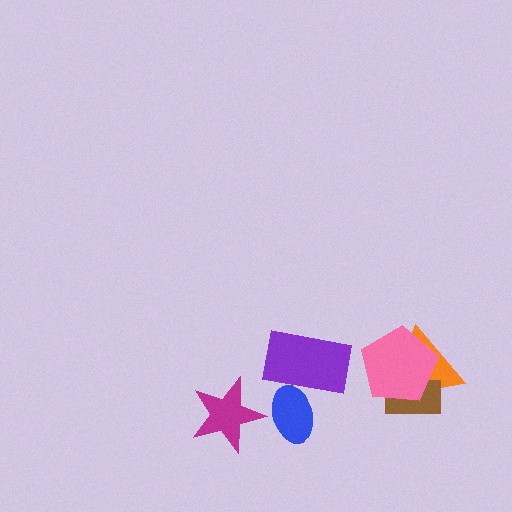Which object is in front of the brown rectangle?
The pink pentagon is in front of the brown rectangle.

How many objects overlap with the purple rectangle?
1 object overlaps with the purple rectangle.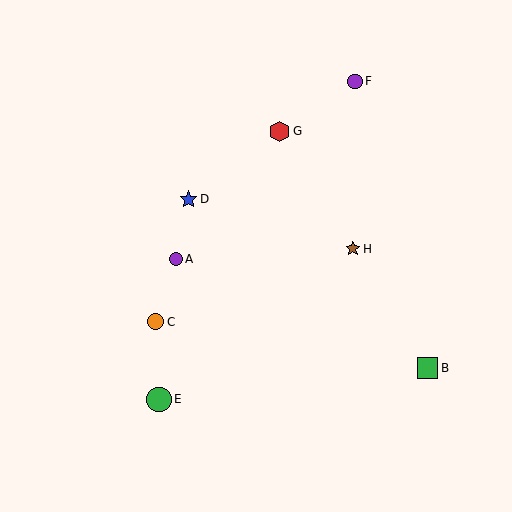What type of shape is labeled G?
Shape G is a red hexagon.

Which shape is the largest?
The green circle (labeled E) is the largest.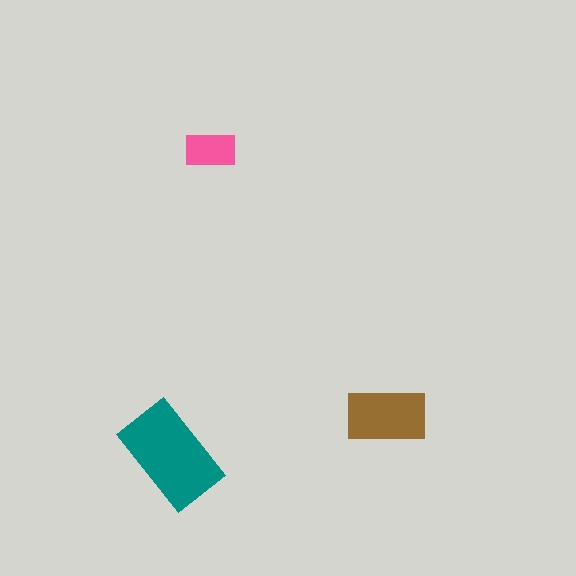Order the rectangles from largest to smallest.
the teal one, the brown one, the pink one.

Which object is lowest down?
The teal rectangle is bottommost.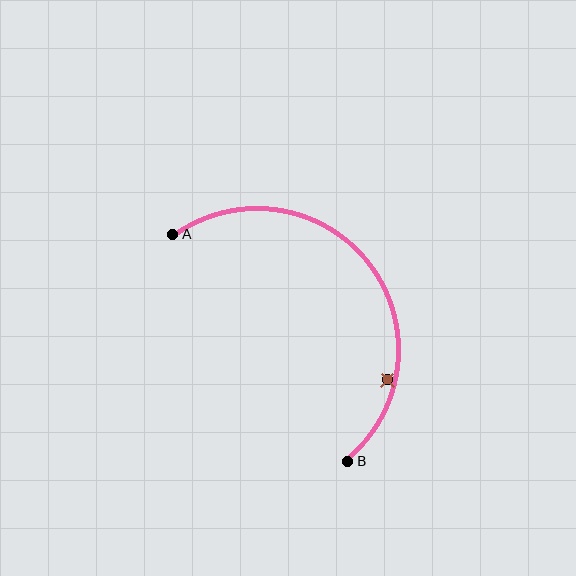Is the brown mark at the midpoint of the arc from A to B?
No — the brown mark does not lie on the arc at all. It sits slightly inside the curve.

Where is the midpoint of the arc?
The arc midpoint is the point on the curve farthest from the straight line joining A and B. It sits above and to the right of that line.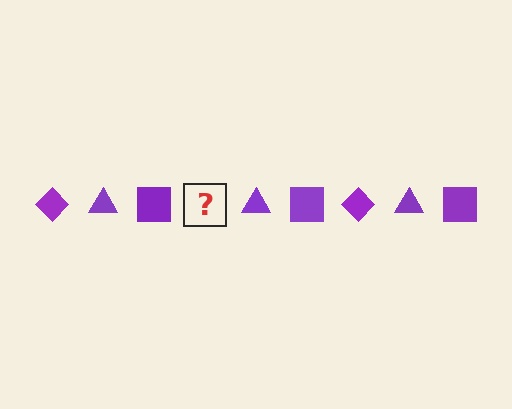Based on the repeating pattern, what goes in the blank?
The blank should be a purple diamond.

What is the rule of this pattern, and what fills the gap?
The rule is that the pattern cycles through diamond, triangle, square shapes in purple. The gap should be filled with a purple diamond.